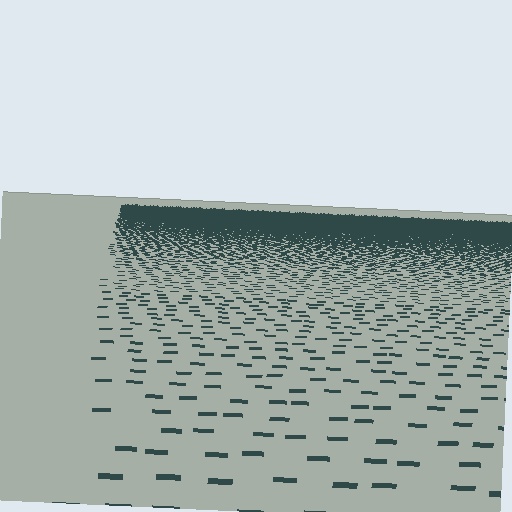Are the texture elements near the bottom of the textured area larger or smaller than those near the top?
Larger. Near the bottom, elements are closer to the viewer and appear at a bigger on-screen size.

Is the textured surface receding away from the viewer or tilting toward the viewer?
The surface is receding away from the viewer. Texture elements get smaller and denser toward the top.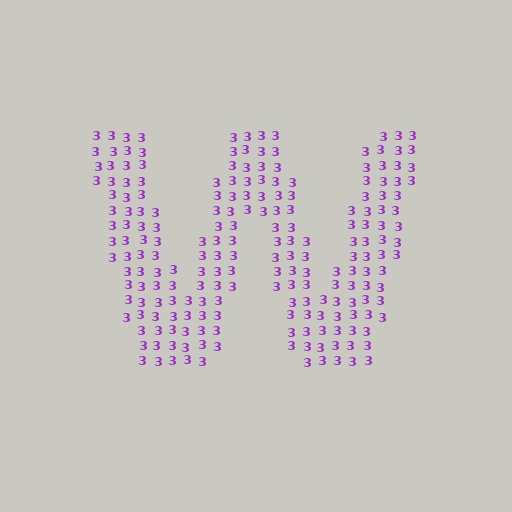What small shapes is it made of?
It is made of small digit 3's.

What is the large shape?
The large shape is the letter W.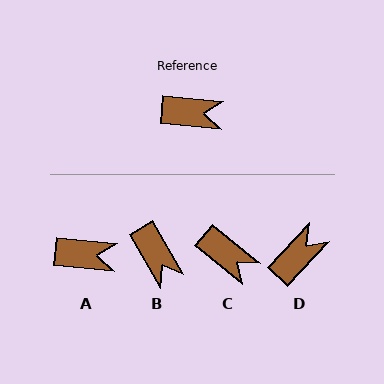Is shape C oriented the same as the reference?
No, it is off by about 33 degrees.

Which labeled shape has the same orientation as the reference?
A.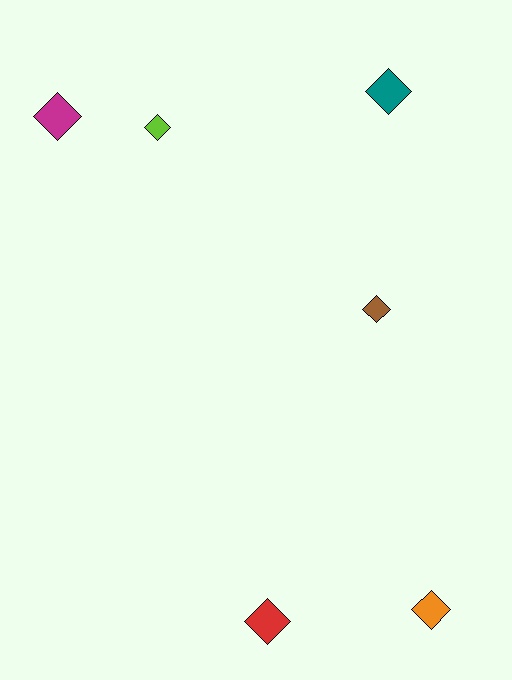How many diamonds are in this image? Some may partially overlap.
There are 6 diamonds.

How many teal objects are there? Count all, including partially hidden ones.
There is 1 teal object.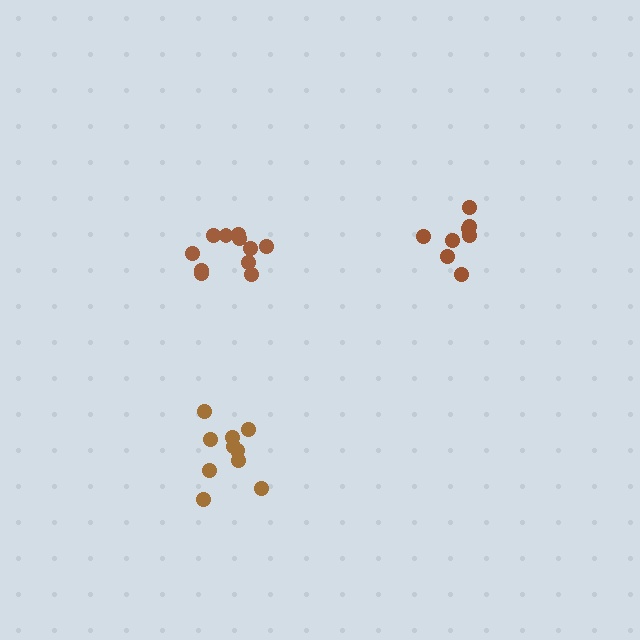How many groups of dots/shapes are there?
There are 3 groups.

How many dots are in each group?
Group 1: 8 dots, Group 2: 10 dots, Group 3: 11 dots (29 total).